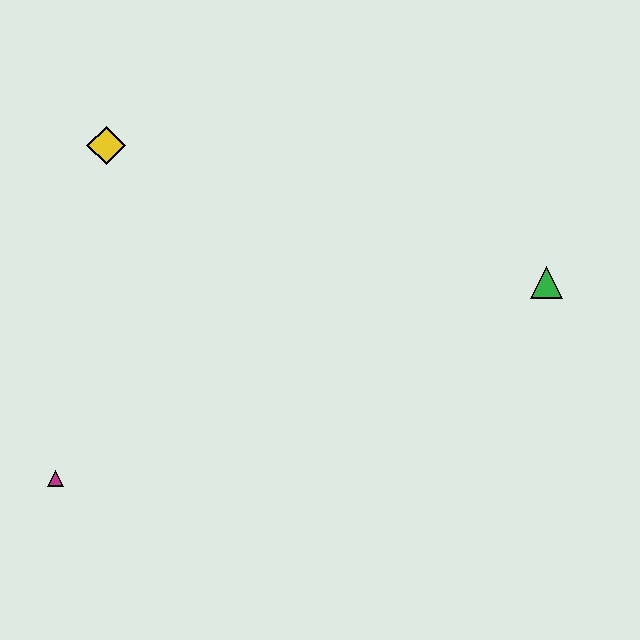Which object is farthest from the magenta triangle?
The green triangle is farthest from the magenta triangle.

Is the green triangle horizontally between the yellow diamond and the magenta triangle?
No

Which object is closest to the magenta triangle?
The yellow diamond is closest to the magenta triangle.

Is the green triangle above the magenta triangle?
Yes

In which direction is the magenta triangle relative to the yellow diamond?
The magenta triangle is below the yellow diamond.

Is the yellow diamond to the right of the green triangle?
No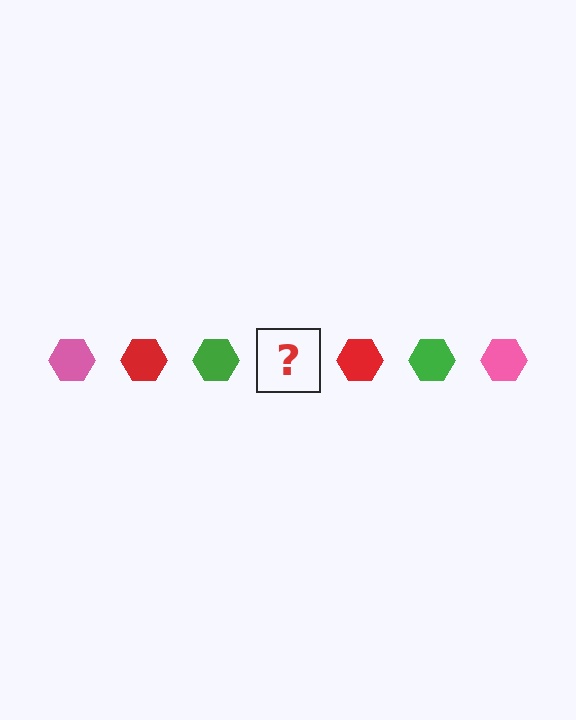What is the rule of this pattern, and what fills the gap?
The rule is that the pattern cycles through pink, red, green hexagons. The gap should be filled with a pink hexagon.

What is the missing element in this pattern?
The missing element is a pink hexagon.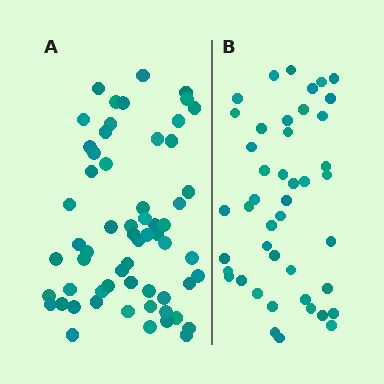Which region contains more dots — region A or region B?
Region A (the left region) has more dots.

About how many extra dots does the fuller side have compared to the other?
Region A has approximately 15 more dots than region B.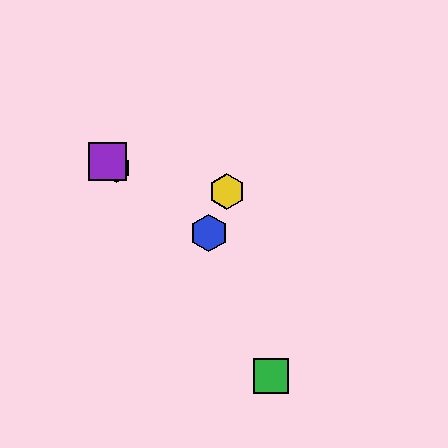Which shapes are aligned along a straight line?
The red hexagon, the blue hexagon, the purple square are aligned along a straight line.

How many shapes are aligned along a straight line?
3 shapes (the red hexagon, the blue hexagon, the purple square) are aligned along a straight line.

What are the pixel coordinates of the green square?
The green square is at (271, 376).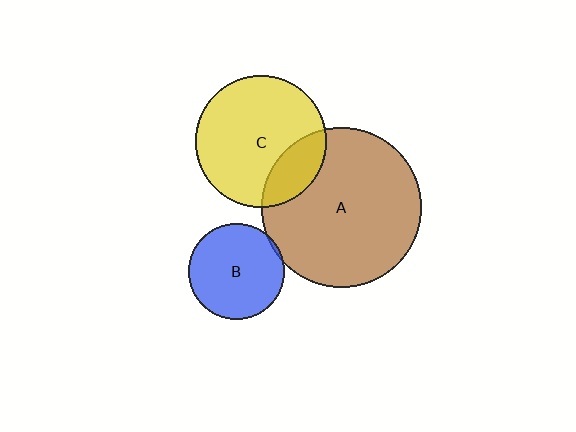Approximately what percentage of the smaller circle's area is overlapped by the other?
Approximately 5%.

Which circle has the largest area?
Circle A (brown).